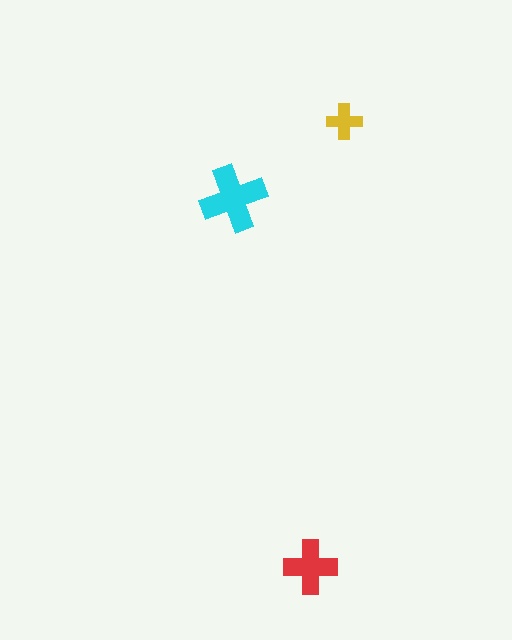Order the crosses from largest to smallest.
the cyan one, the red one, the yellow one.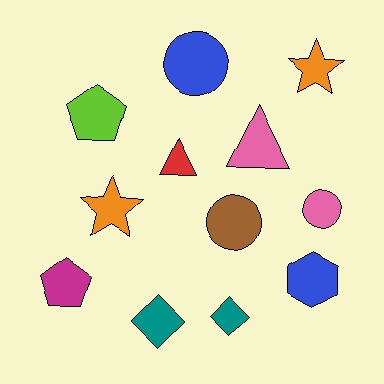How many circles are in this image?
There are 3 circles.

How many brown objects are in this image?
There is 1 brown object.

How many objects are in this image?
There are 12 objects.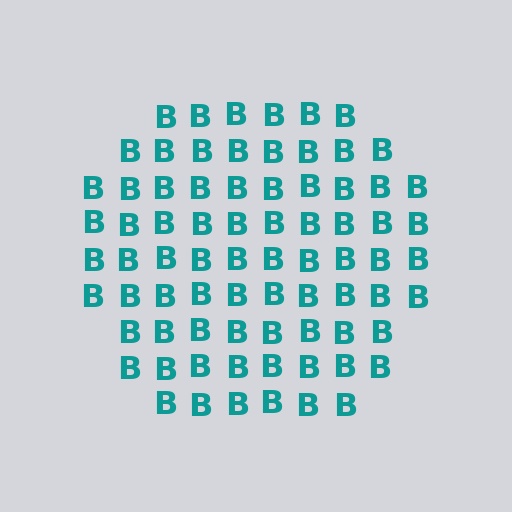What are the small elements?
The small elements are letter B's.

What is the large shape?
The large shape is a circle.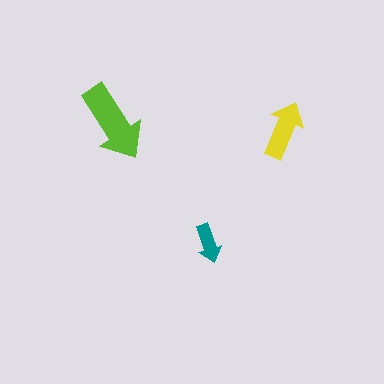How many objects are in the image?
There are 3 objects in the image.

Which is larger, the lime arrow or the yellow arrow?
The lime one.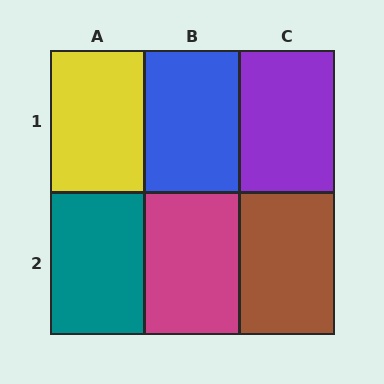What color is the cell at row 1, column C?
Purple.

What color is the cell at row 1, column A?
Yellow.